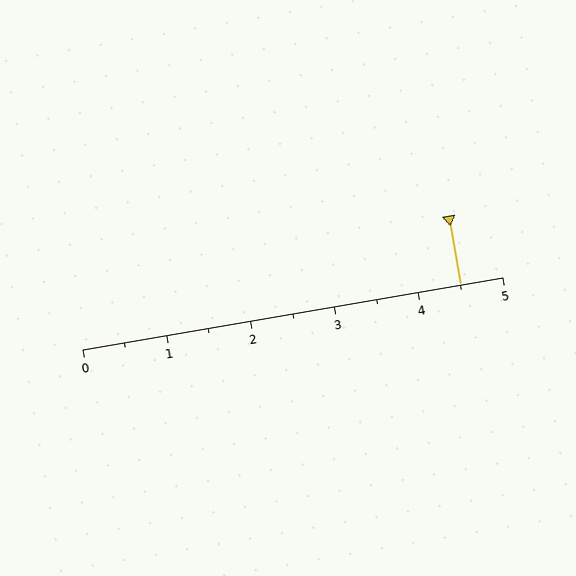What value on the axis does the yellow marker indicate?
The marker indicates approximately 4.5.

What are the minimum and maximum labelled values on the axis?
The axis runs from 0 to 5.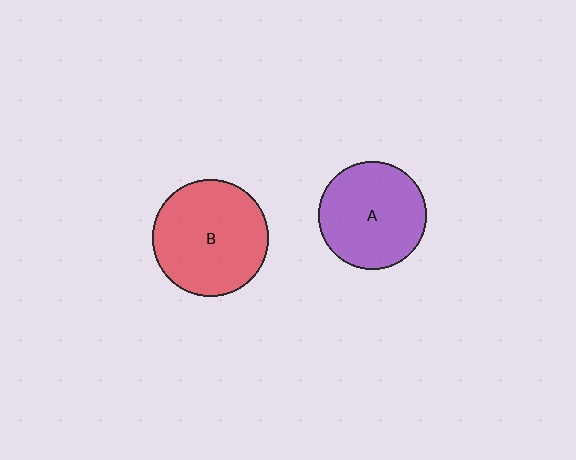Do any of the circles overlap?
No, none of the circles overlap.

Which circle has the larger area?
Circle B (red).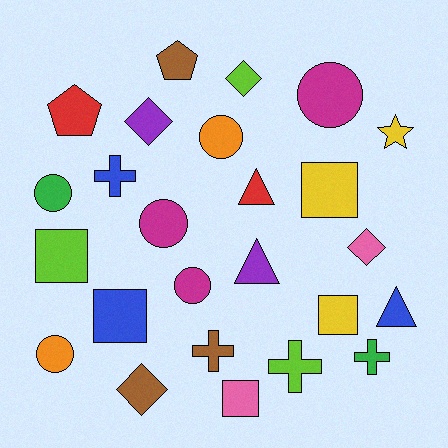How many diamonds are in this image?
There are 4 diamonds.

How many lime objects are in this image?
There are 3 lime objects.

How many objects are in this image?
There are 25 objects.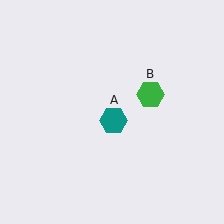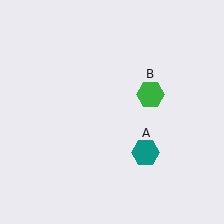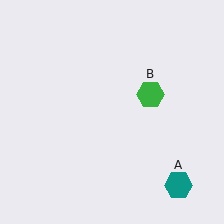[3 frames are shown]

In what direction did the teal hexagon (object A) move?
The teal hexagon (object A) moved down and to the right.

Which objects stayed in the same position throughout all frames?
Green hexagon (object B) remained stationary.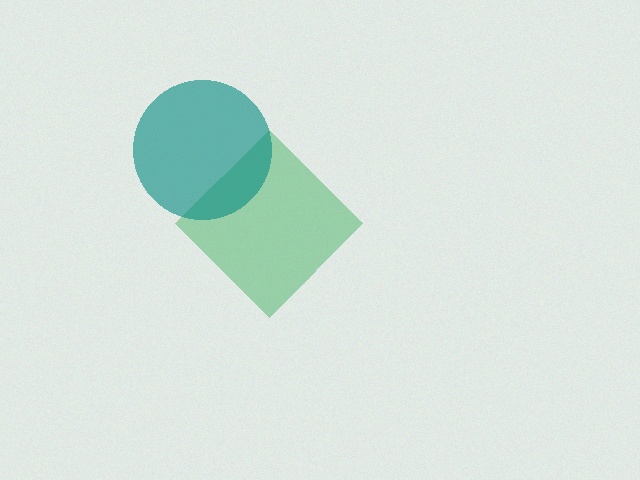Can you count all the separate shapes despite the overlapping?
Yes, there are 2 separate shapes.